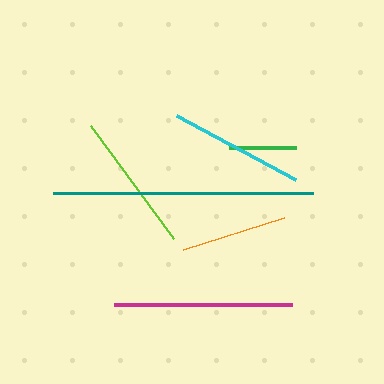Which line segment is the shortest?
The green line is the shortest at approximately 67 pixels.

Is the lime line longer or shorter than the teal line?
The teal line is longer than the lime line.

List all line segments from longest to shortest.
From longest to shortest: teal, magenta, lime, cyan, orange, green.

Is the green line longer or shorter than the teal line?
The teal line is longer than the green line.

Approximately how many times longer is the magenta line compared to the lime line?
The magenta line is approximately 1.3 times the length of the lime line.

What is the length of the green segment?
The green segment is approximately 67 pixels long.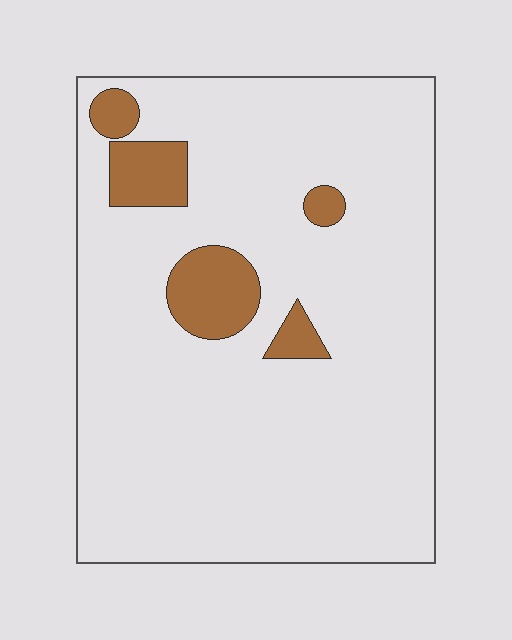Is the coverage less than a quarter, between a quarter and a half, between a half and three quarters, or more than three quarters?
Less than a quarter.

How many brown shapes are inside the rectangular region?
5.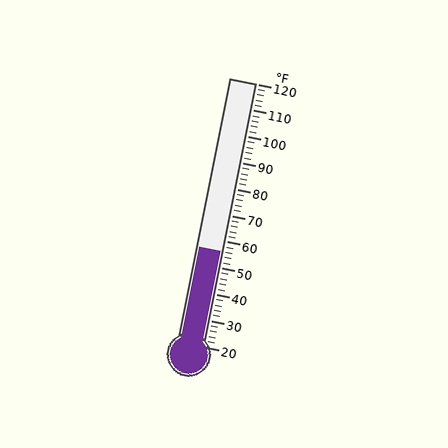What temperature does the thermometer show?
The thermometer shows approximately 56°F.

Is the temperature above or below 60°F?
The temperature is below 60°F.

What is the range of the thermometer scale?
The thermometer scale ranges from 20°F to 120°F.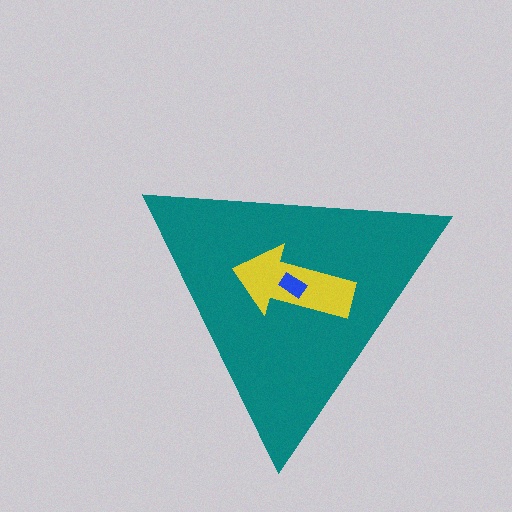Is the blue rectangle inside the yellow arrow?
Yes.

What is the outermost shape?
The teal triangle.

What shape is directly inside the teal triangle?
The yellow arrow.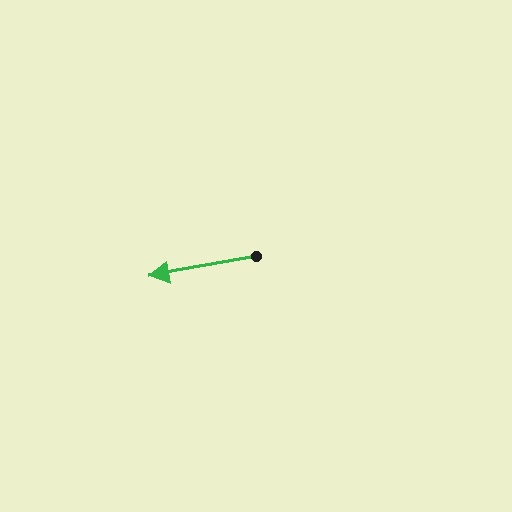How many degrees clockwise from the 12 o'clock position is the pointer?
Approximately 259 degrees.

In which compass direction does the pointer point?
West.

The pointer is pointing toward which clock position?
Roughly 9 o'clock.